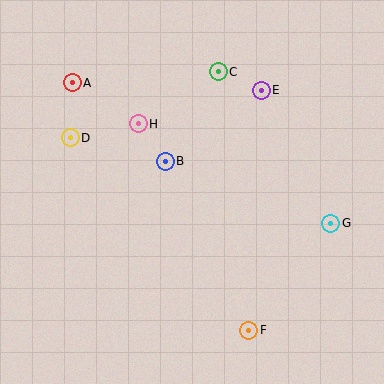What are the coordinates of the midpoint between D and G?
The midpoint between D and G is at (201, 181).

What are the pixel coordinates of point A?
Point A is at (72, 83).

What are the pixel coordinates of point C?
Point C is at (218, 72).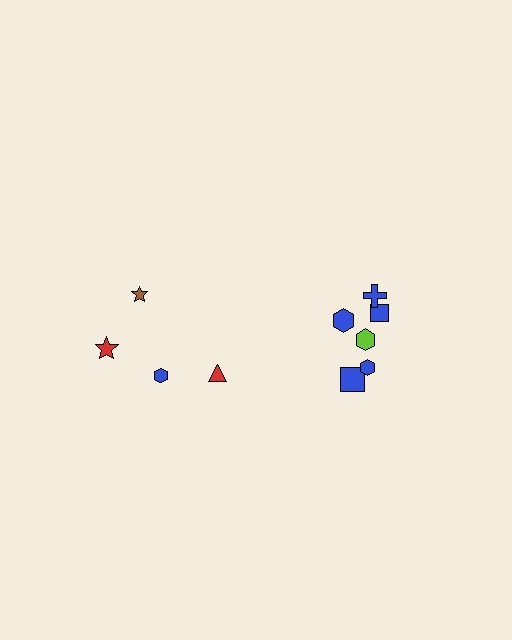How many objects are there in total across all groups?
There are 10 objects.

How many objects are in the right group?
There are 6 objects.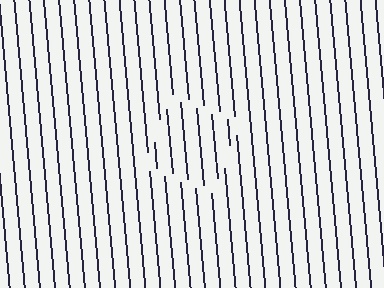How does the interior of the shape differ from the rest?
The interior of the shape contains the same grating, shifted by half a period — the contour is defined by the phase discontinuity where line-ends from the inner and outer gratings abut.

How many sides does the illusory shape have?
4 sides — the line-ends trace a square.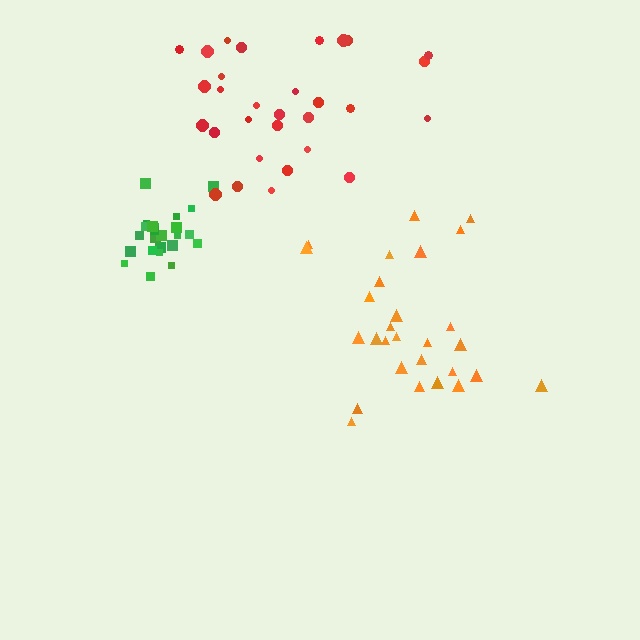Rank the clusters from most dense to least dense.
green, orange, red.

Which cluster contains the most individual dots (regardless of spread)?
Red (30).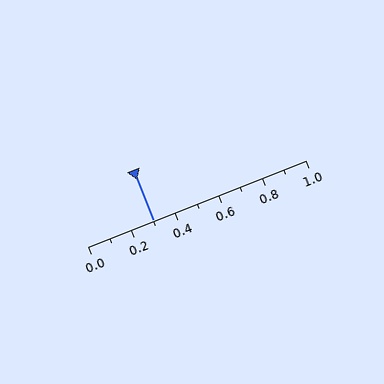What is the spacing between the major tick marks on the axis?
The major ticks are spaced 0.2 apart.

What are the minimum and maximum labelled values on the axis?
The axis runs from 0.0 to 1.0.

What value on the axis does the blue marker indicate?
The marker indicates approximately 0.3.